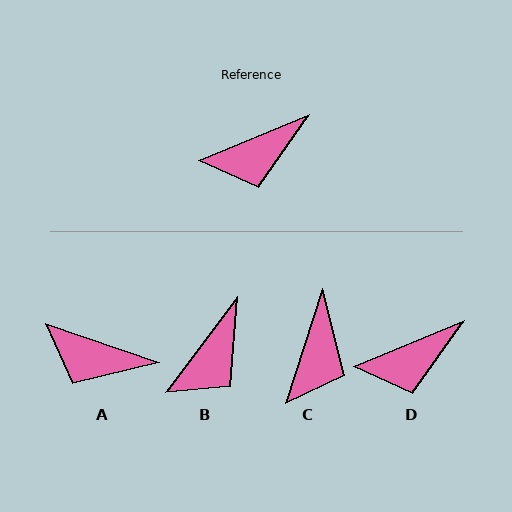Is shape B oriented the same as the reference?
No, it is off by about 30 degrees.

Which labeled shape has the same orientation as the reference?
D.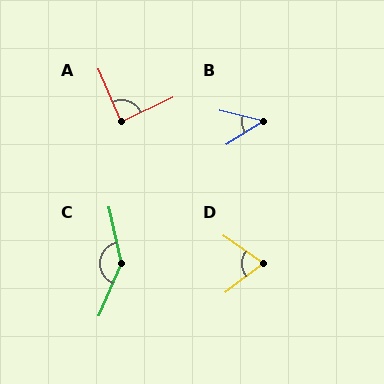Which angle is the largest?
C, at approximately 144 degrees.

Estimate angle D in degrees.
Approximately 72 degrees.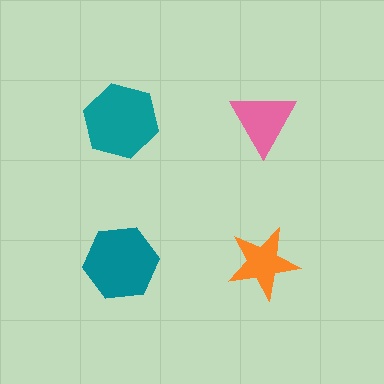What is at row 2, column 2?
An orange star.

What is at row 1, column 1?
A teal hexagon.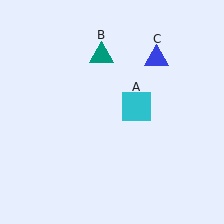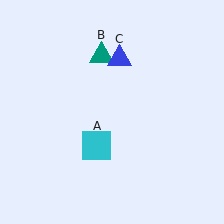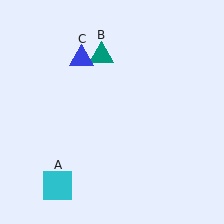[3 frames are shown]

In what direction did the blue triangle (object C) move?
The blue triangle (object C) moved left.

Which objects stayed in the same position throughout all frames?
Teal triangle (object B) remained stationary.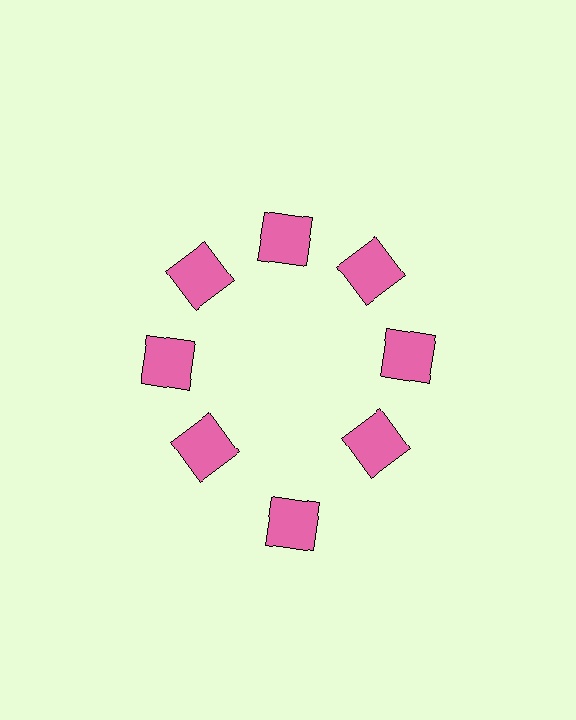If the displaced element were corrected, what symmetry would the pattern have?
It would have 8-fold rotational symmetry — the pattern would map onto itself every 45 degrees.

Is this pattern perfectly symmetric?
No. The 8 pink squares are arranged in a ring, but one element near the 6 o'clock position is pushed outward from the center, breaking the 8-fold rotational symmetry.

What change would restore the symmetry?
The symmetry would be restored by moving it inward, back onto the ring so that all 8 squares sit at equal angles and equal distance from the center.